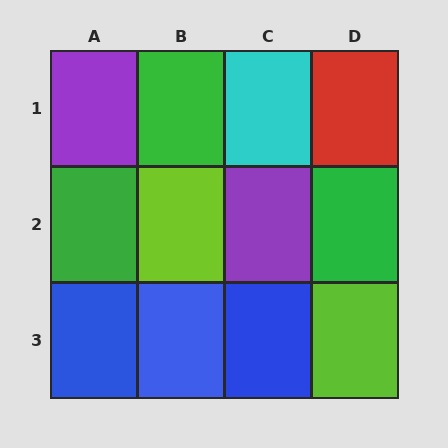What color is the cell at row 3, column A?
Blue.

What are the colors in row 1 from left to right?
Purple, green, cyan, red.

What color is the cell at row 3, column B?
Blue.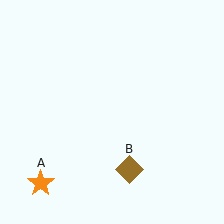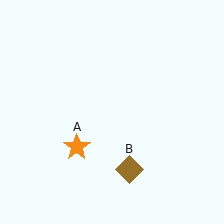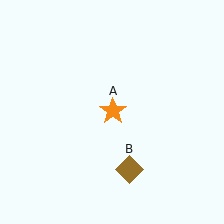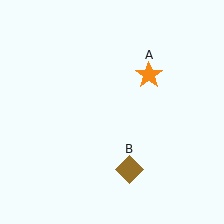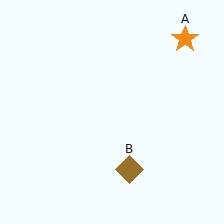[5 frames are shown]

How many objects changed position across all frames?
1 object changed position: orange star (object A).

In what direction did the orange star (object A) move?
The orange star (object A) moved up and to the right.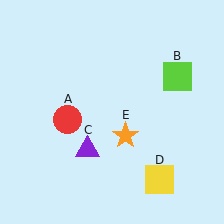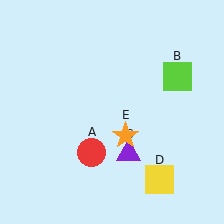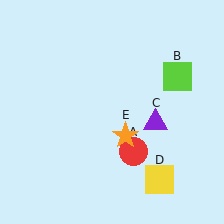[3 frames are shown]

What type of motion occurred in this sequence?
The red circle (object A), purple triangle (object C) rotated counterclockwise around the center of the scene.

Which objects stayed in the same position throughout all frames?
Lime square (object B) and yellow square (object D) and orange star (object E) remained stationary.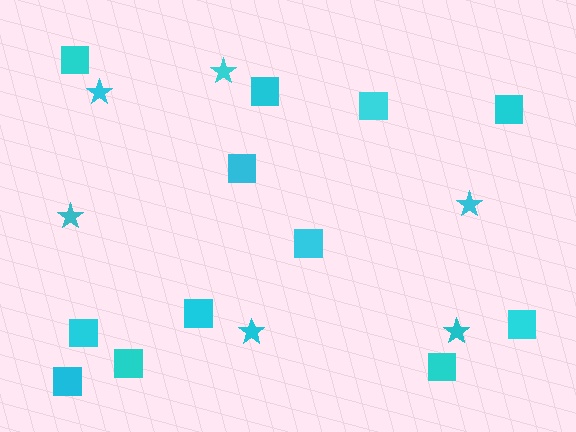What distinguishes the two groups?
There are 2 groups: one group of squares (12) and one group of stars (6).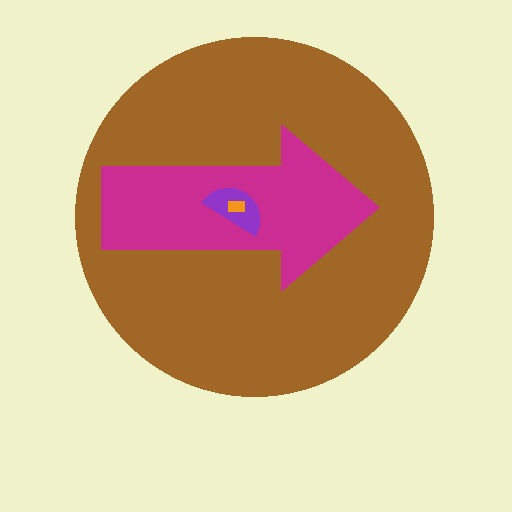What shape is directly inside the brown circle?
The magenta arrow.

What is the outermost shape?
The brown circle.